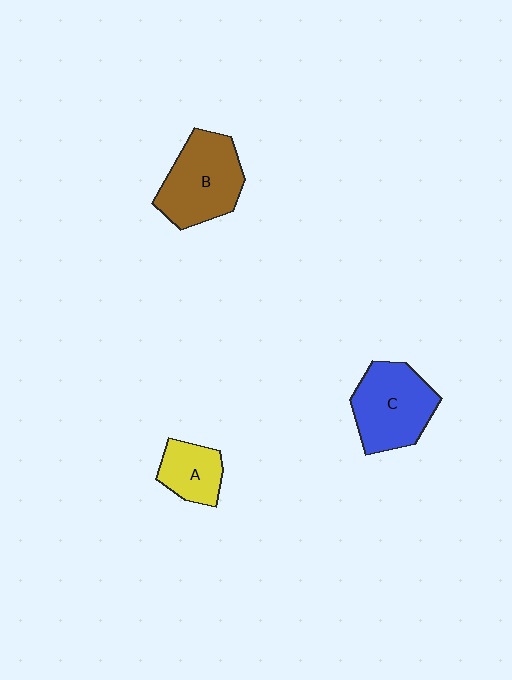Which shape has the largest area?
Shape B (brown).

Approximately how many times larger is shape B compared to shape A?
Approximately 1.9 times.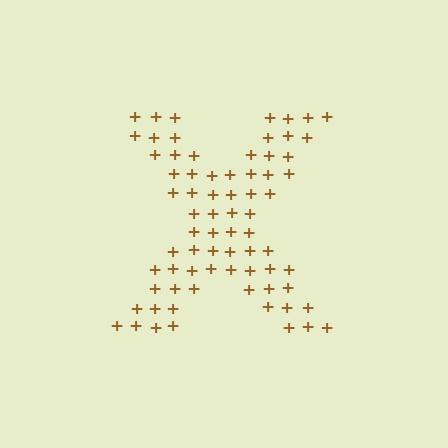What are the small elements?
The small elements are plus signs.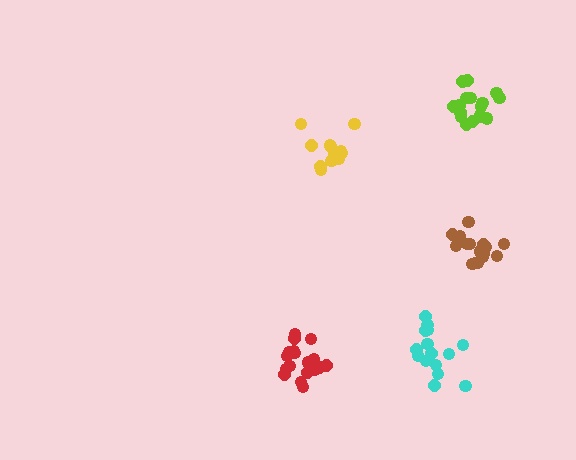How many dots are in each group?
Group 1: 15 dots, Group 2: 14 dots, Group 3: 17 dots, Group 4: 20 dots, Group 5: 17 dots (83 total).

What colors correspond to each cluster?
The clusters are colored: cyan, yellow, brown, red, lime.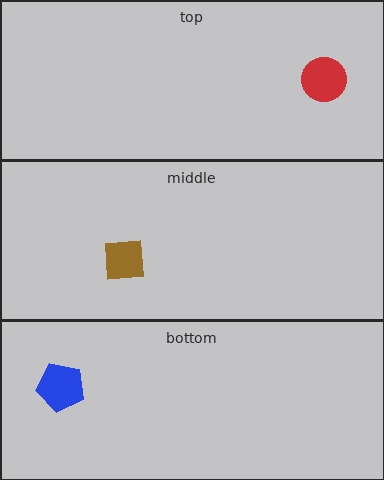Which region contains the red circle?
The top region.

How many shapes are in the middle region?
1.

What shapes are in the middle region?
The brown square.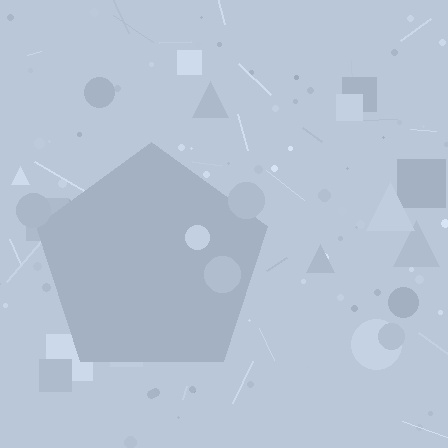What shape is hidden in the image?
A pentagon is hidden in the image.